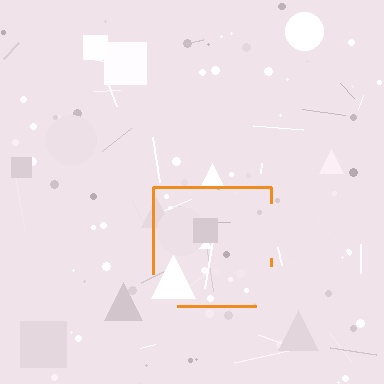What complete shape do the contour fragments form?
The contour fragments form a square.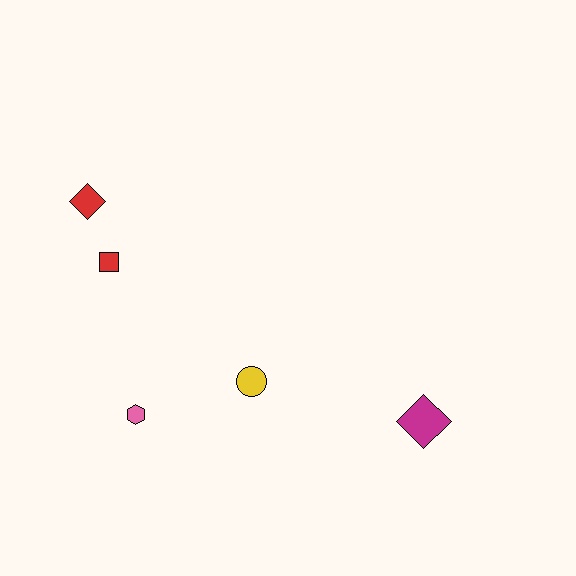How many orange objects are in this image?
There are no orange objects.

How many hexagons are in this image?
There is 1 hexagon.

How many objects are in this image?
There are 5 objects.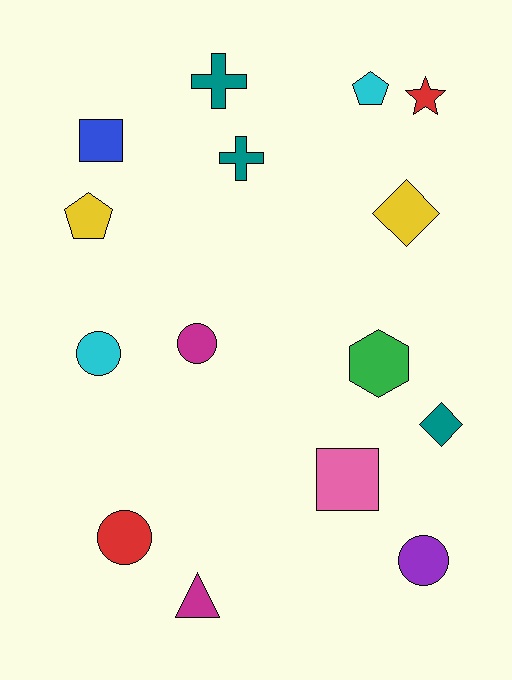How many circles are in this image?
There are 4 circles.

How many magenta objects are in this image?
There are 2 magenta objects.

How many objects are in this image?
There are 15 objects.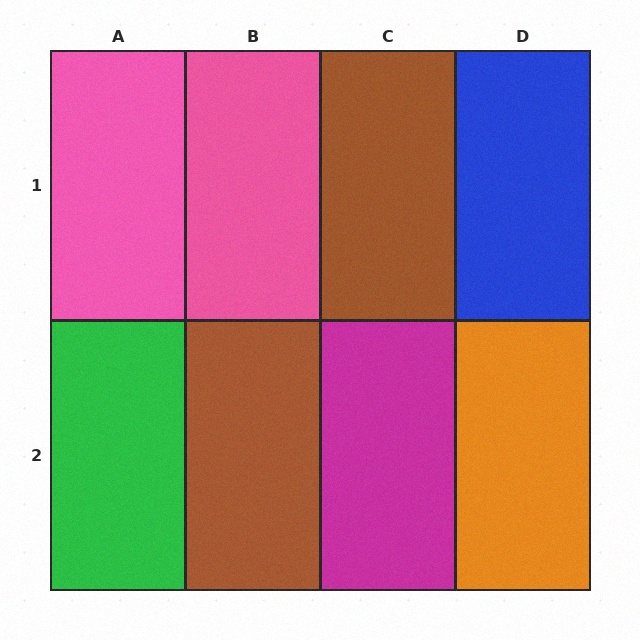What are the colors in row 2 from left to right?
Green, brown, magenta, orange.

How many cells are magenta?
1 cell is magenta.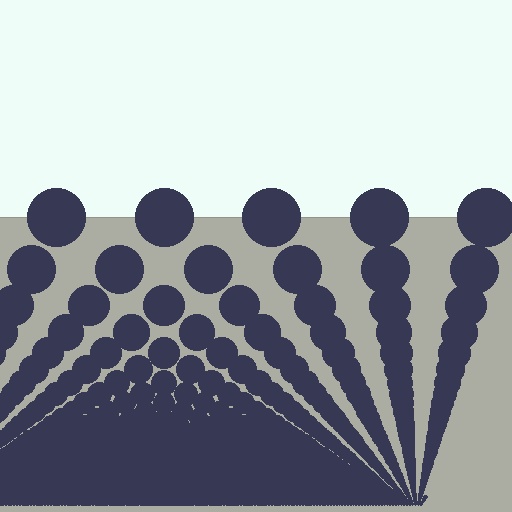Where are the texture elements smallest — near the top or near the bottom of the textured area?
Near the bottom.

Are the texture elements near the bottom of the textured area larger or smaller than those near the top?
Smaller. The gradient is inverted — elements near the bottom are smaller and denser.